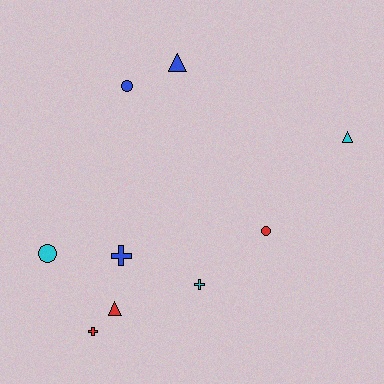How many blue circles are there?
There is 1 blue circle.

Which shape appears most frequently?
Triangle, with 3 objects.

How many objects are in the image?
There are 9 objects.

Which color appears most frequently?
Blue, with 3 objects.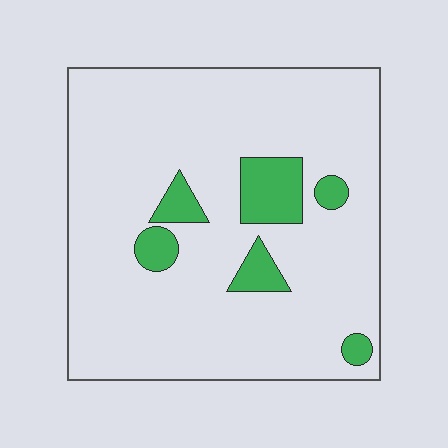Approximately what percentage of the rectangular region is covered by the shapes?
Approximately 10%.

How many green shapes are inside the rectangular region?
6.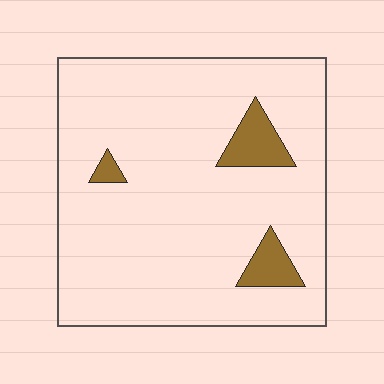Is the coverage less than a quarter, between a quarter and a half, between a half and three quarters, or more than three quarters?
Less than a quarter.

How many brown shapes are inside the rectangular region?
3.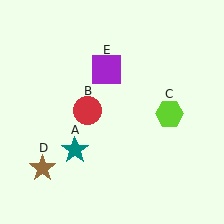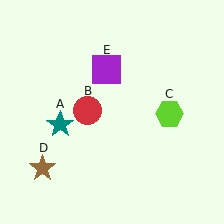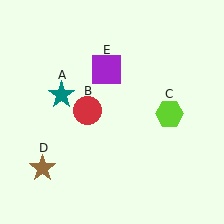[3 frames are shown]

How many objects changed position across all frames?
1 object changed position: teal star (object A).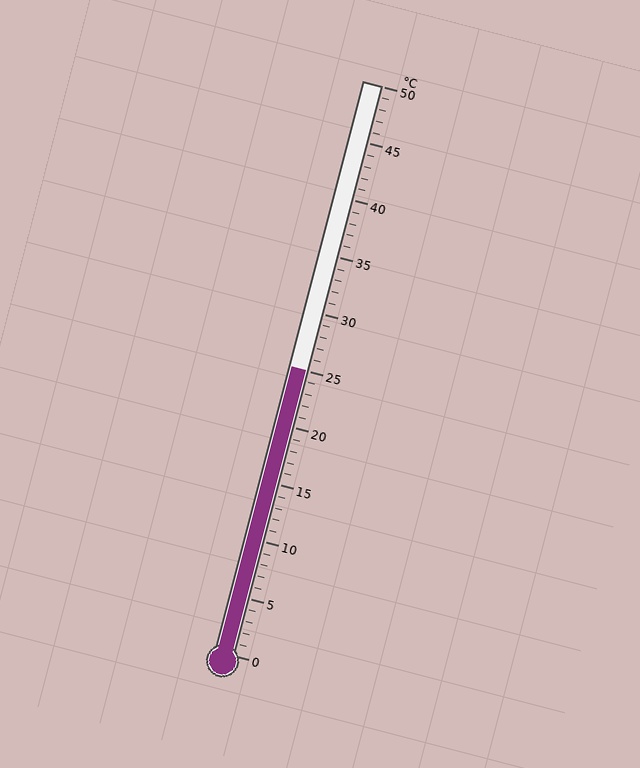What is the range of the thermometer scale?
The thermometer scale ranges from 0°C to 50°C.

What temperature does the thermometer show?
The thermometer shows approximately 25°C.